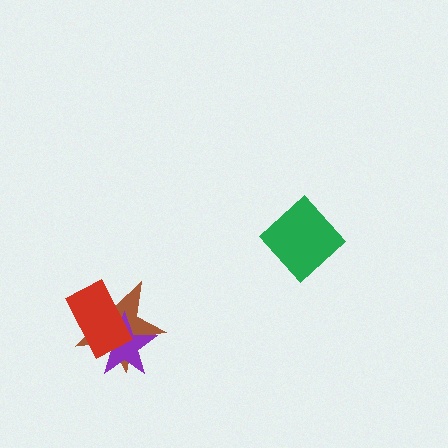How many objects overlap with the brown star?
2 objects overlap with the brown star.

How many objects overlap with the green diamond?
0 objects overlap with the green diamond.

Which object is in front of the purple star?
The red rectangle is in front of the purple star.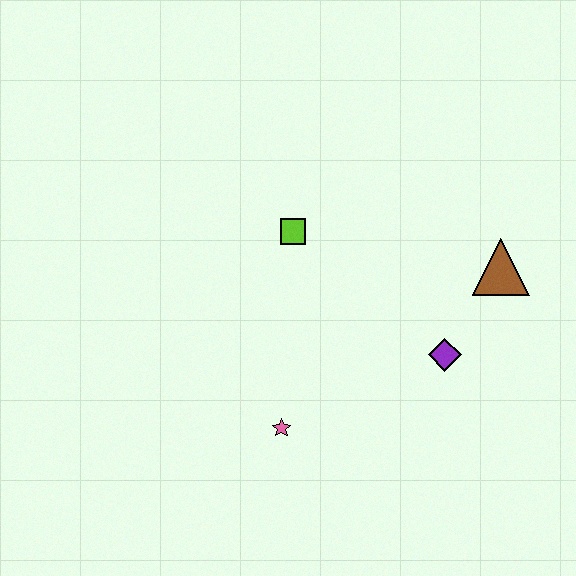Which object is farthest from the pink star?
The brown triangle is farthest from the pink star.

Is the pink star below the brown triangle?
Yes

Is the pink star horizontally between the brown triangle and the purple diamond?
No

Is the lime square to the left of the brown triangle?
Yes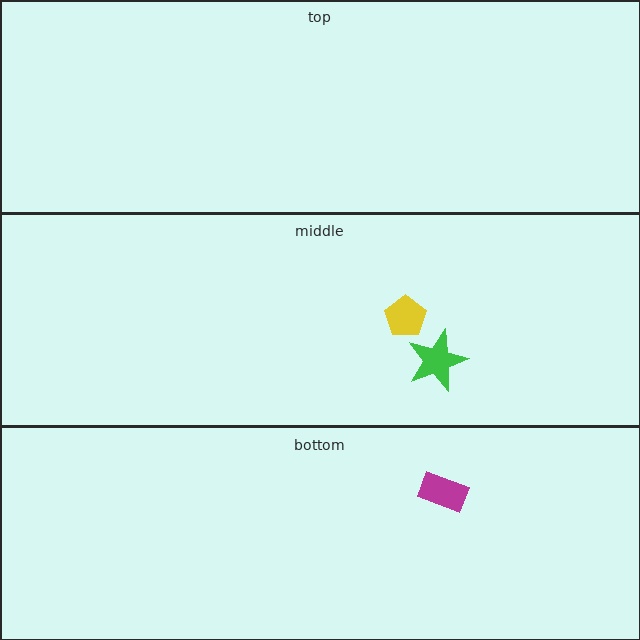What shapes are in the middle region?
The green star, the yellow pentagon.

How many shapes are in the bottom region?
1.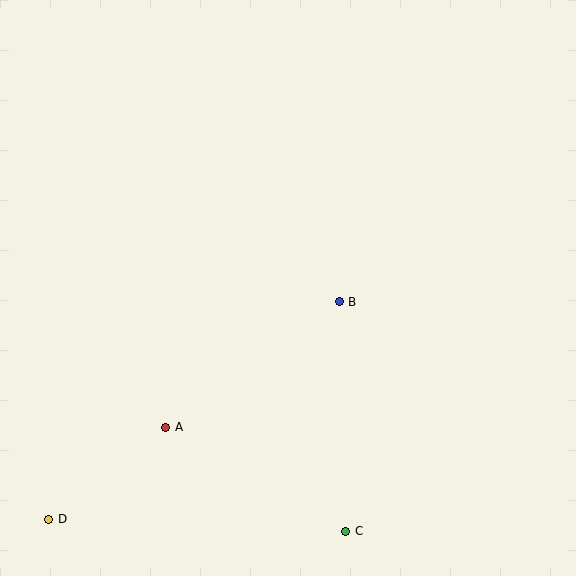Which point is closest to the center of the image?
Point B at (339, 302) is closest to the center.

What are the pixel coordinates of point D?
Point D is at (49, 519).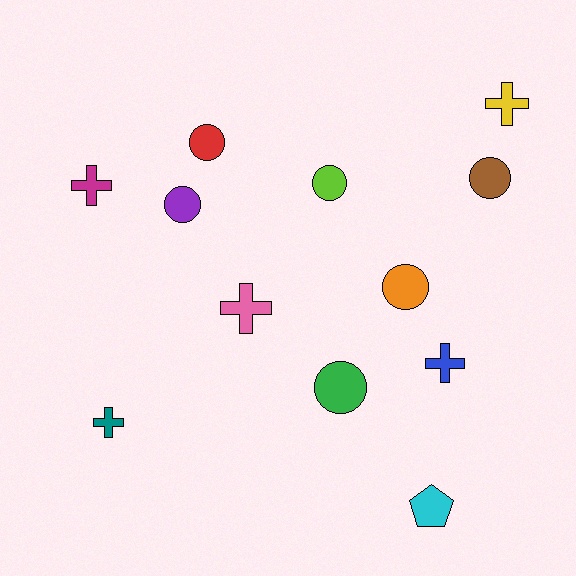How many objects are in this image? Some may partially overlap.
There are 12 objects.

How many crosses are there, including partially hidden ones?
There are 5 crosses.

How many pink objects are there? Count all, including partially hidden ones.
There is 1 pink object.